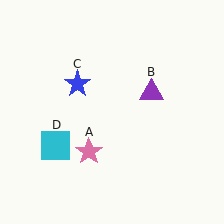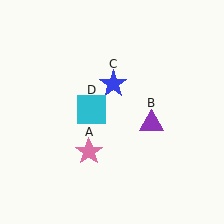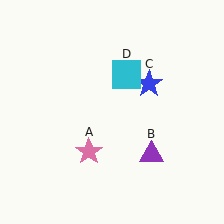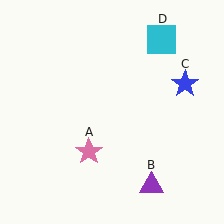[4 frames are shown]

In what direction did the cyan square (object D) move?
The cyan square (object D) moved up and to the right.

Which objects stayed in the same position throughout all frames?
Pink star (object A) remained stationary.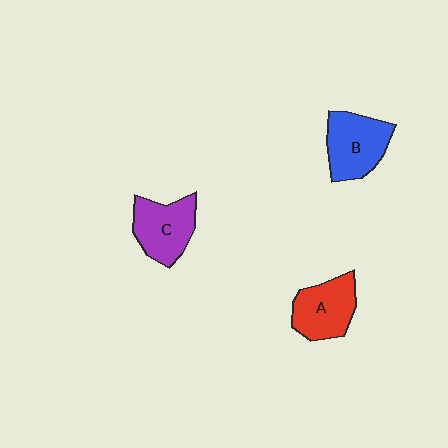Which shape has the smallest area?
Shape A (red).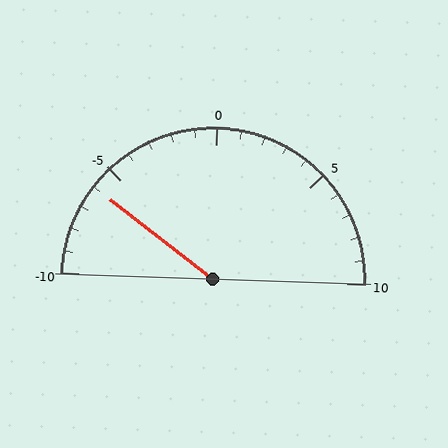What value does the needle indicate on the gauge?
The needle indicates approximately -6.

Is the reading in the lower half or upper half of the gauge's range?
The reading is in the lower half of the range (-10 to 10).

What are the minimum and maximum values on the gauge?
The gauge ranges from -10 to 10.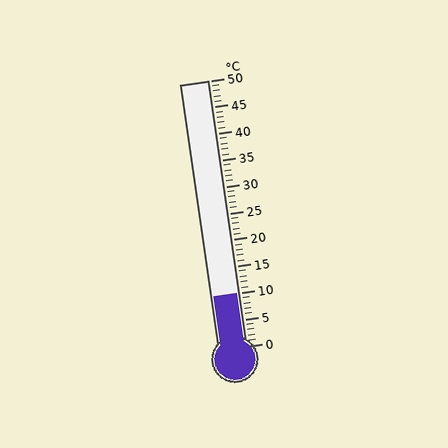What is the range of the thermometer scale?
The thermometer scale ranges from 0°C to 50°C.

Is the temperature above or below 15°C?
The temperature is below 15°C.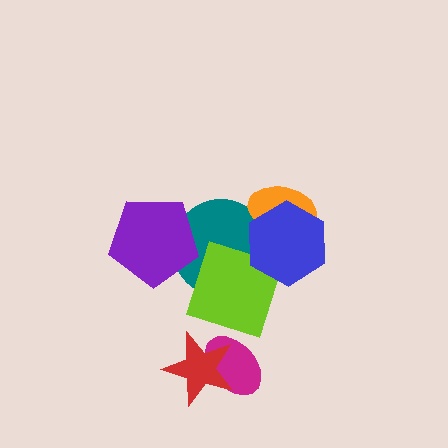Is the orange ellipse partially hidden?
Yes, it is partially covered by another shape.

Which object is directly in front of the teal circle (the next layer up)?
The lime square is directly in front of the teal circle.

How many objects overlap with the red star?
1 object overlaps with the red star.